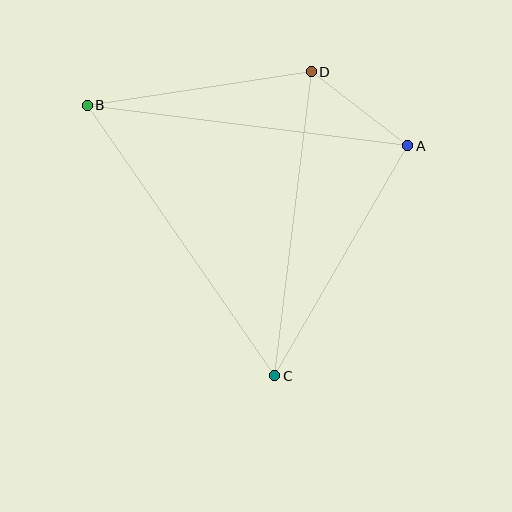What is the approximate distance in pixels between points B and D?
The distance between B and D is approximately 226 pixels.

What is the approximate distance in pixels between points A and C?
The distance between A and C is approximately 265 pixels.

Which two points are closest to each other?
Points A and D are closest to each other.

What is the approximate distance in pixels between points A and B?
The distance between A and B is approximately 323 pixels.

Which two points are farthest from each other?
Points B and C are farthest from each other.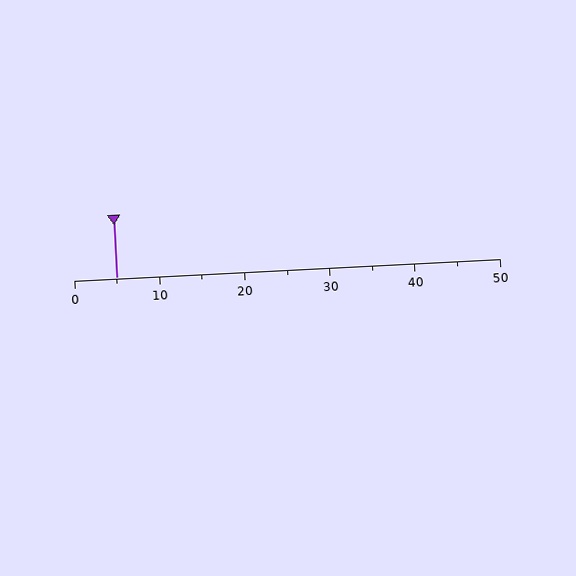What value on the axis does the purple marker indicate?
The marker indicates approximately 5.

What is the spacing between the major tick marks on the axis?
The major ticks are spaced 10 apart.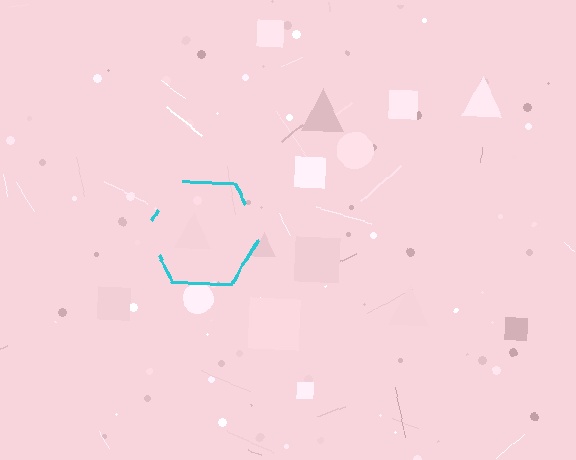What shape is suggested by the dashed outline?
The dashed outline suggests a hexagon.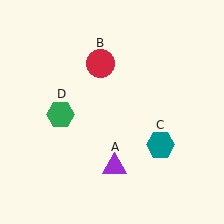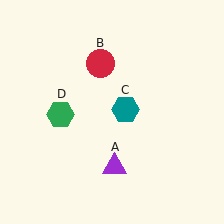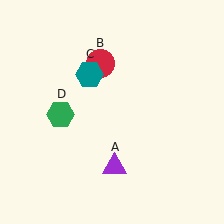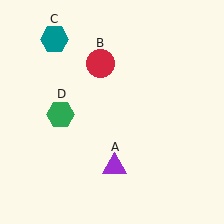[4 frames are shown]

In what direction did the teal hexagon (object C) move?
The teal hexagon (object C) moved up and to the left.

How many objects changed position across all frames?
1 object changed position: teal hexagon (object C).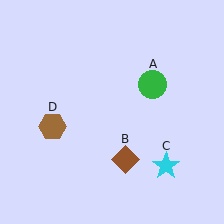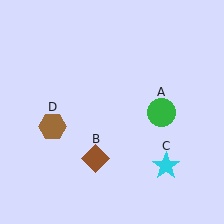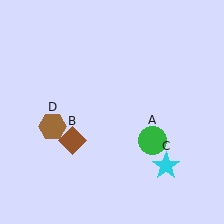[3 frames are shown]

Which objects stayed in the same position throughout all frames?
Cyan star (object C) and brown hexagon (object D) remained stationary.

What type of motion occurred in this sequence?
The green circle (object A), brown diamond (object B) rotated clockwise around the center of the scene.